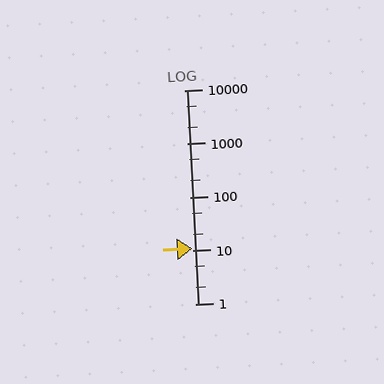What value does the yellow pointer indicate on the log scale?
The pointer indicates approximately 11.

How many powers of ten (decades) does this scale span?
The scale spans 4 decades, from 1 to 10000.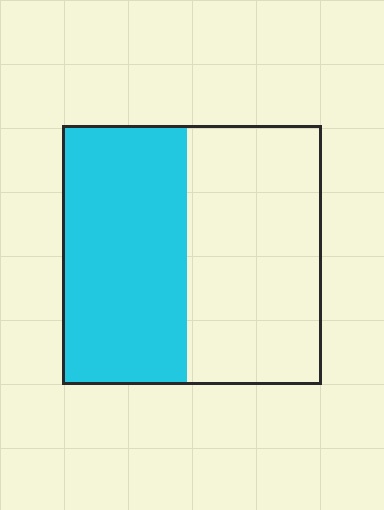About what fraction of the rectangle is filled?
About one half (1/2).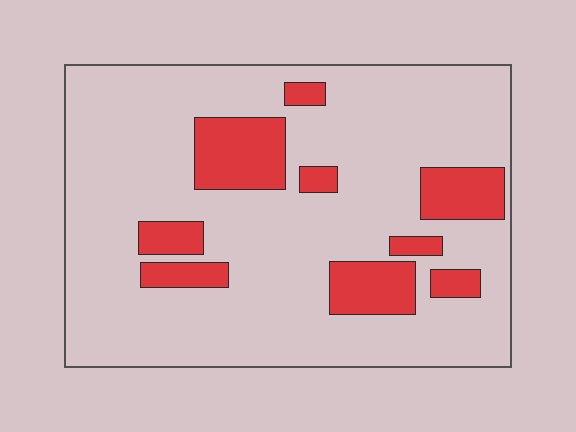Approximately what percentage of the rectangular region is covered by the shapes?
Approximately 20%.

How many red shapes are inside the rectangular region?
9.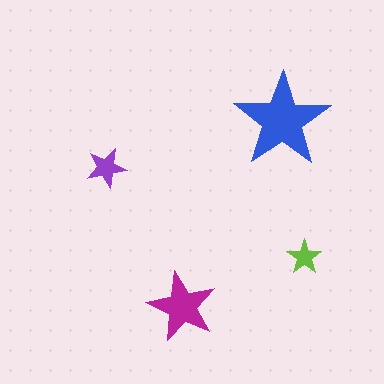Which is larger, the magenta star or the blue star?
The blue one.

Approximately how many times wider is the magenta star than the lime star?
About 2 times wider.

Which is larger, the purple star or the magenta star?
The magenta one.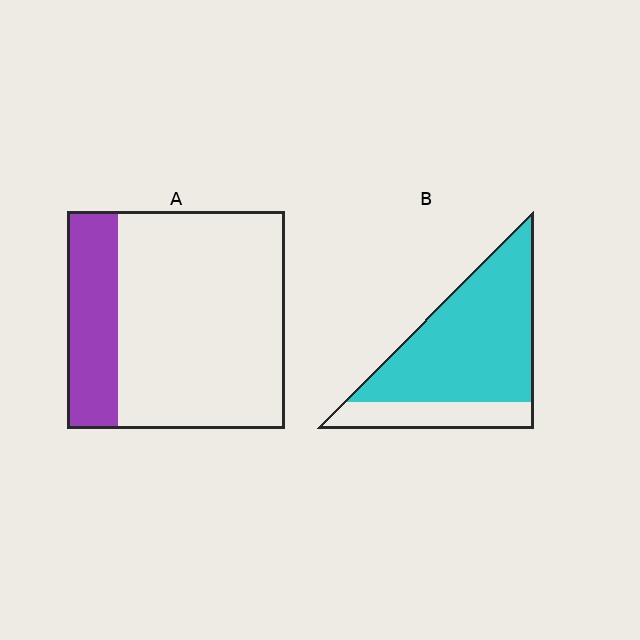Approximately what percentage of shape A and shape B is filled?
A is approximately 25% and B is approximately 75%.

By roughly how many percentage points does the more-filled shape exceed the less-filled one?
By roughly 55 percentage points (B over A).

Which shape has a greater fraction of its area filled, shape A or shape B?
Shape B.